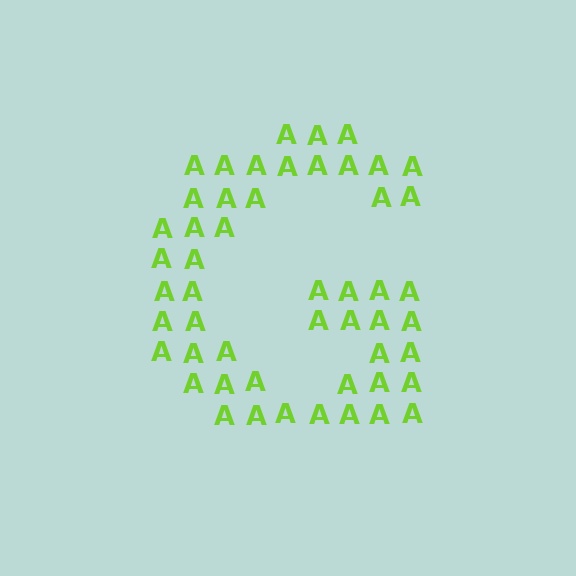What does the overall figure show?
The overall figure shows the letter G.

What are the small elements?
The small elements are letter A's.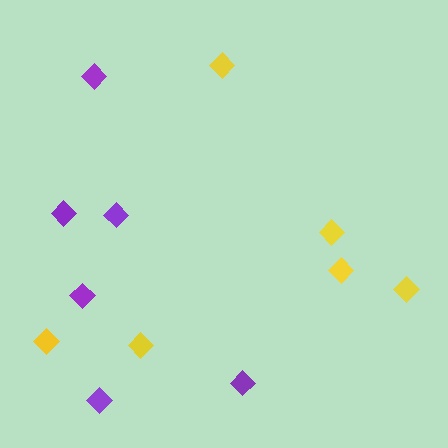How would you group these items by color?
There are 2 groups: one group of yellow diamonds (6) and one group of purple diamonds (6).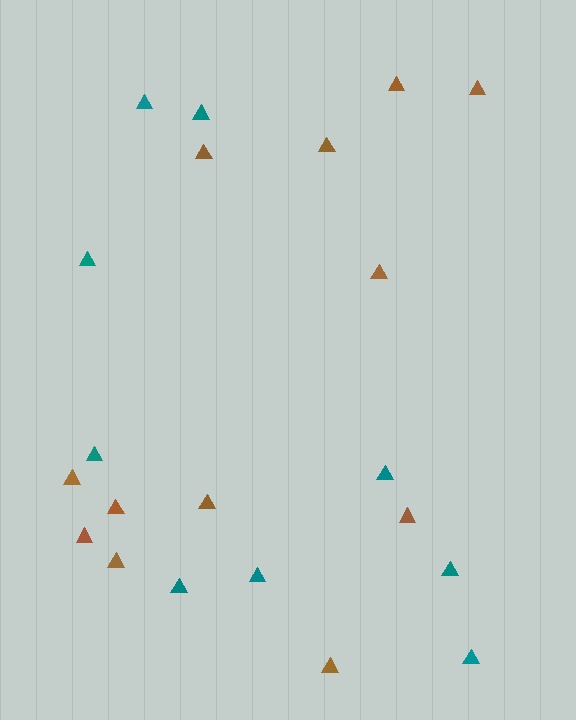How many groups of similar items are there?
There are 2 groups: one group of brown triangles (12) and one group of teal triangles (9).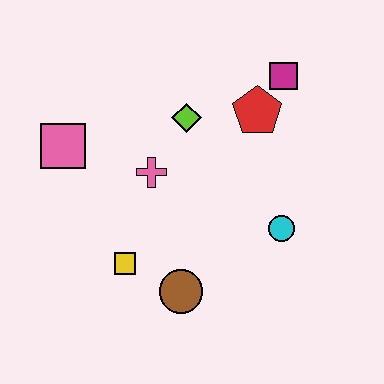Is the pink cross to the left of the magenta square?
Yes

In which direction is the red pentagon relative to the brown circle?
The red pentagon is above the brown circle.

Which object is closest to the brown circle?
The yellow square is closest to the brown circle.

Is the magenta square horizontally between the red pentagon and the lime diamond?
No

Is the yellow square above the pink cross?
No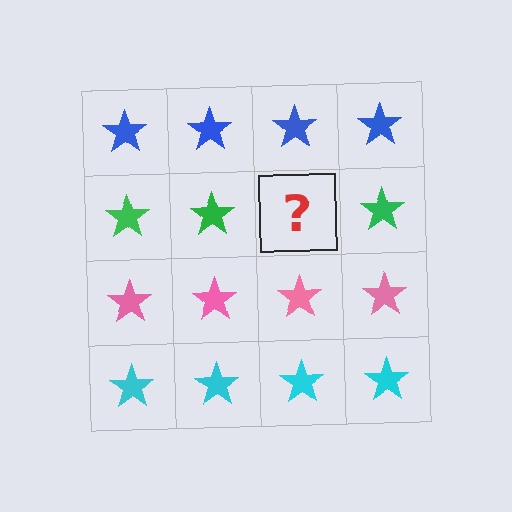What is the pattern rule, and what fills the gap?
The rule is that each row has a consistent color. The gap should be filled with a green star.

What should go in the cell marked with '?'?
The missing cell should contain a green star.